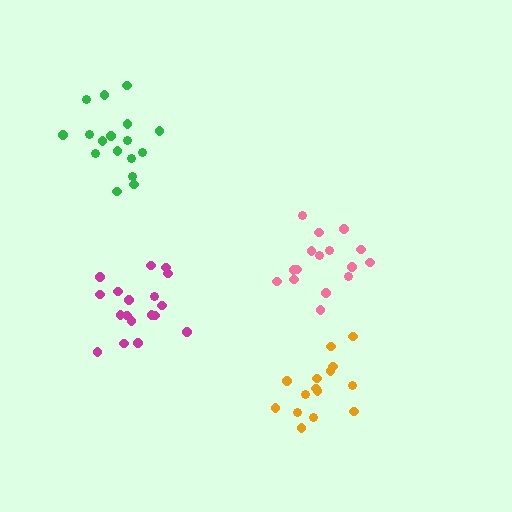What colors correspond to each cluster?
The clusters are colored: pink, magenta, green, orange.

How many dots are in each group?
Group 1: 16 dots, Group 2: 18 dots, Group 3: 17 dots, Group 4: 15 dots (66 total).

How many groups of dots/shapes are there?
There are 4 groups.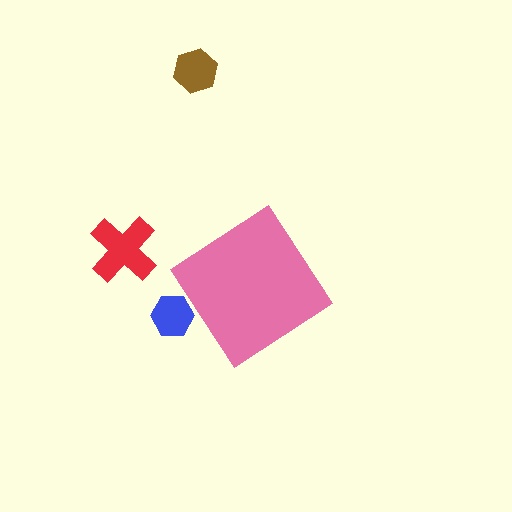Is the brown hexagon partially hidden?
No, the brown hexagon is fully visible.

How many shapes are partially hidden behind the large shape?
1 shape is partially hidden.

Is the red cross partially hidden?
No, the red cross is fully visible.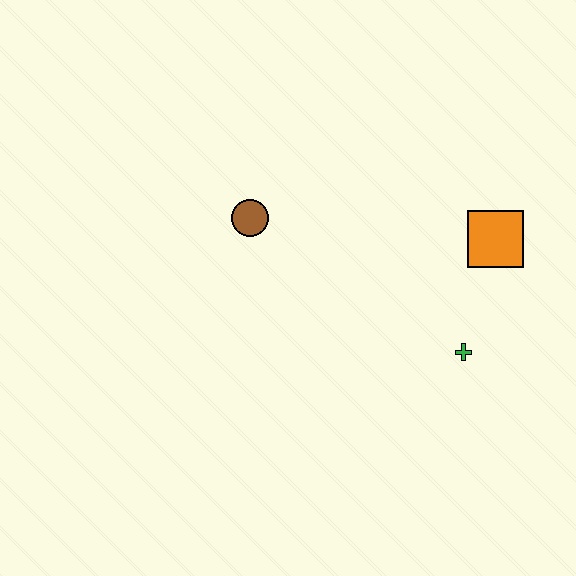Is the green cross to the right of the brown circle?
Yes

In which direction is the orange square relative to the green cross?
The orange square is above the green cross.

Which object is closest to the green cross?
The orange square is closest to the green cross.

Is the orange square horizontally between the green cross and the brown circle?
No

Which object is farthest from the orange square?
The brown circle is farthest from the orange square.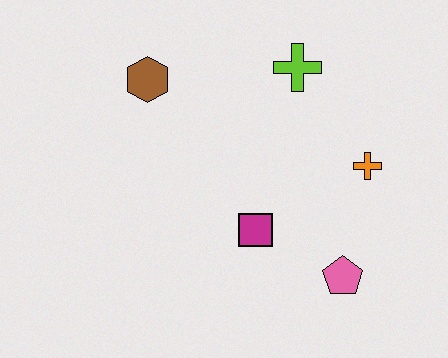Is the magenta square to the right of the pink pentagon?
No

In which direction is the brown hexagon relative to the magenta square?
The brown hexagon is above the magenta square.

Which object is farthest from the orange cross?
The brown hexagon is farthest from the orange cross.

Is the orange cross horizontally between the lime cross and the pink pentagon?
No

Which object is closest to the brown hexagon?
The lime cross is closest to the brown hexagon.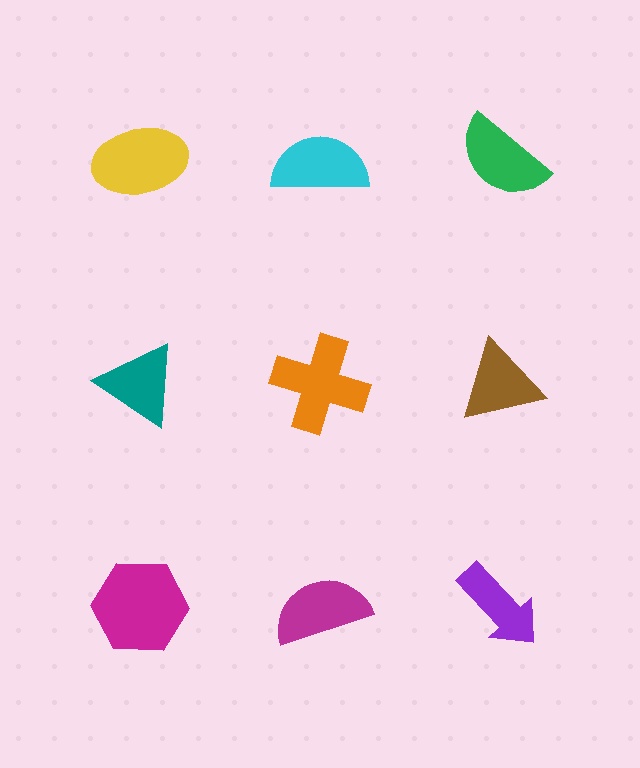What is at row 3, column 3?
A purple arrow.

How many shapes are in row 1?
3 shapes.